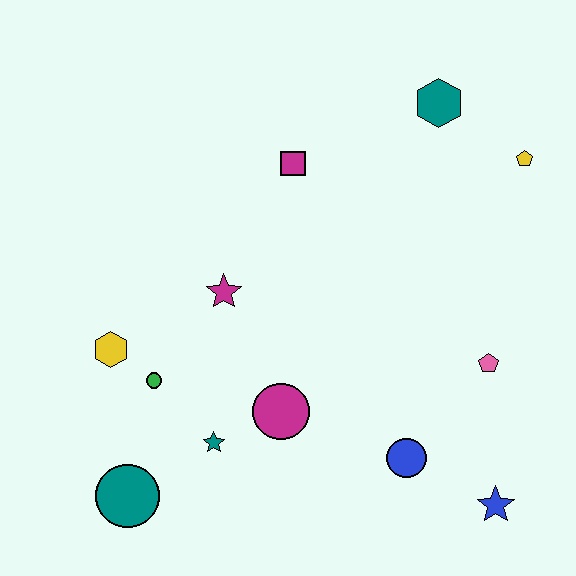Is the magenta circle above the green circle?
No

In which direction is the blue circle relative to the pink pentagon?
The blue circle is below the pink pentagon.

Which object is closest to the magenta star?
The green circle is closest to the magenta star.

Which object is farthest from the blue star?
The yellow hexagon is farthest from the blue star.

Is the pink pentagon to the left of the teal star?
No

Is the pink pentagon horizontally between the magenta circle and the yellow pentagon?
Yes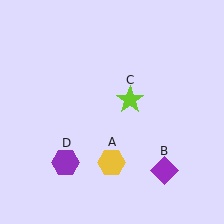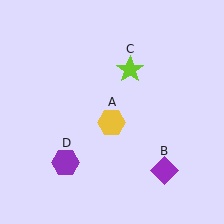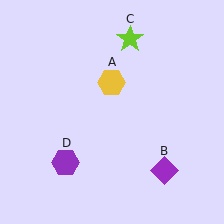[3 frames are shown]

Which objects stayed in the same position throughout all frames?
Purple diamond (object B) and purple hexagon (object D) remained stationary.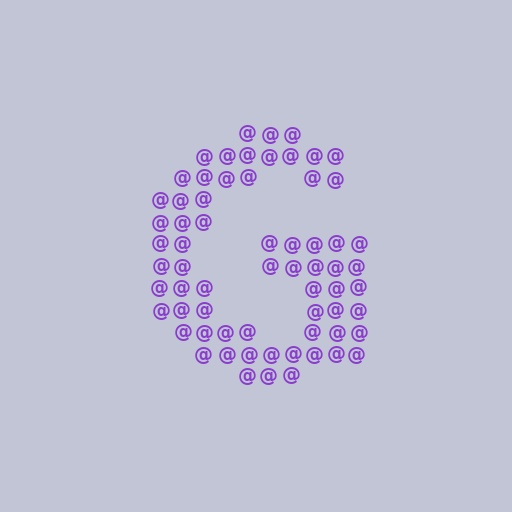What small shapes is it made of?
It is made of small at signs.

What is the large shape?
The large shape is the letter G.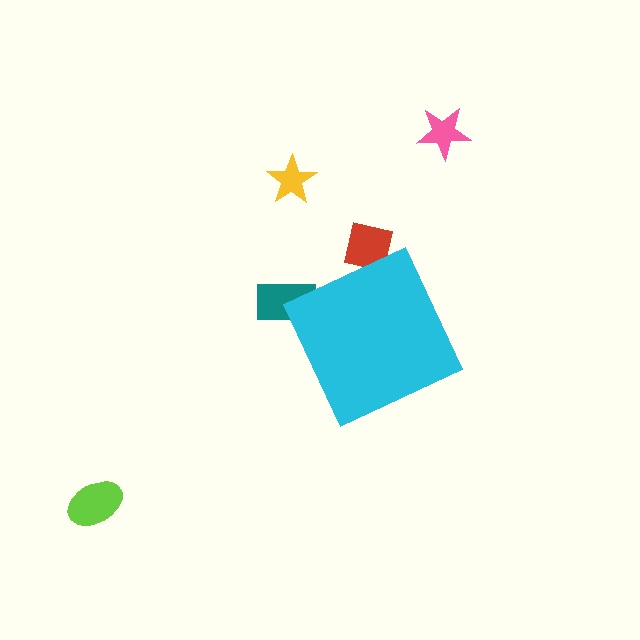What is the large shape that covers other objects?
A cyan diamond.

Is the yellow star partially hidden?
No, the yellow star is fully visible.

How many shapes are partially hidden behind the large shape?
2 shapes are partially hidden.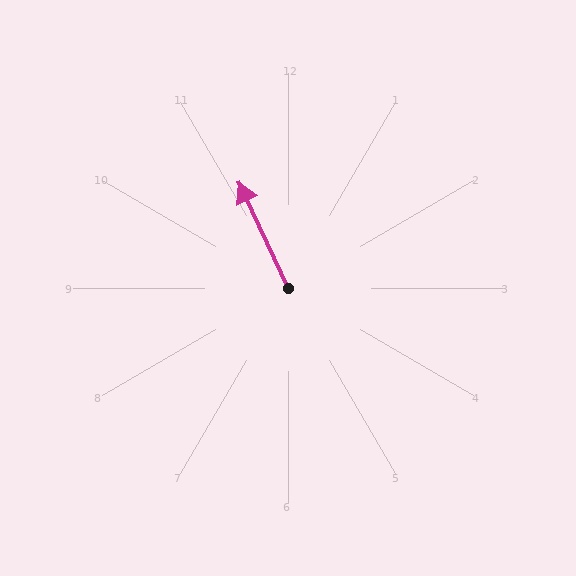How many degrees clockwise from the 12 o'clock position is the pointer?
Approximately 335 degrees.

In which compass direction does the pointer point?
Northwest.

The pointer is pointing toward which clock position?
Roughly 11 o'clock.